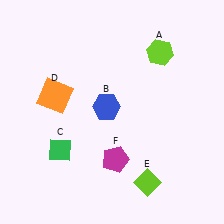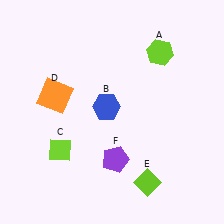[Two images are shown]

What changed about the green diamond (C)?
In Image 1, C is green. In Image 2, it changed to lime.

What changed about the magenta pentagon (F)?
In Image 1, F is magenta. In Image 2, it changed to purple.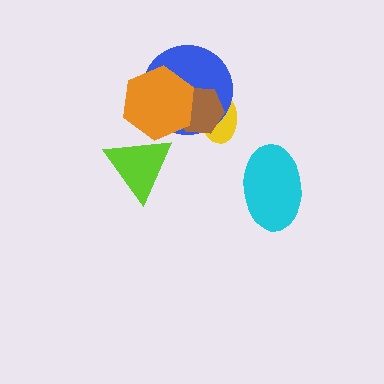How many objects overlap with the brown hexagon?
3 objects overlap with the brown hexagon.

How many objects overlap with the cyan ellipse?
0 objects overlap with the cyan ellipse.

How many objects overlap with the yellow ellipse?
2 objects overlap with the yellow ellipse.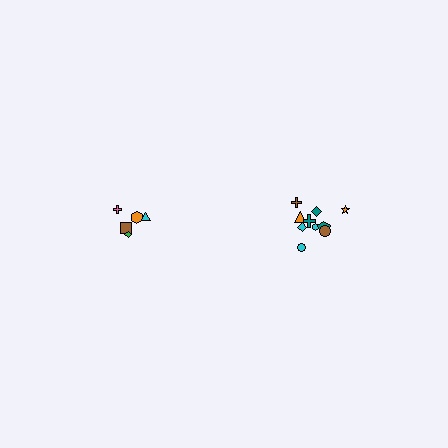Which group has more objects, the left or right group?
The right group.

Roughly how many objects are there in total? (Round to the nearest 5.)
Roughly 15 objects in total.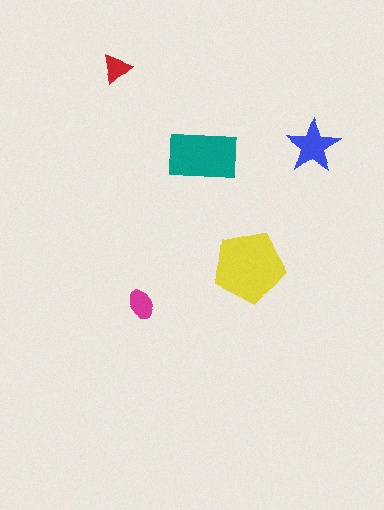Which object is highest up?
The red triangle is topmost.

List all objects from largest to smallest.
The yellow pentagon, the teal rectangle, the blue star, the magenta ellipse, the red triangle.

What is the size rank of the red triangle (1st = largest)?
5th.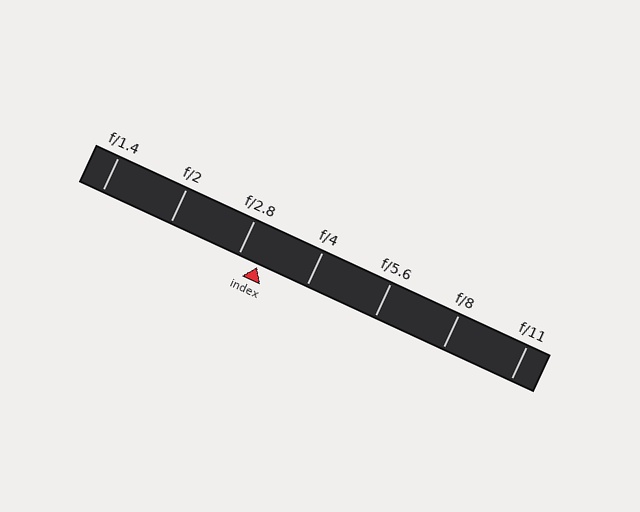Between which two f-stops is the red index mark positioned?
The index mark is between f/2.8 and f/4.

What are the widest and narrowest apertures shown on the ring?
The widest aperture shown is f/1.4 and the narrowest is f/11.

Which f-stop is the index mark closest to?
The index mark is closest to f/2.8.